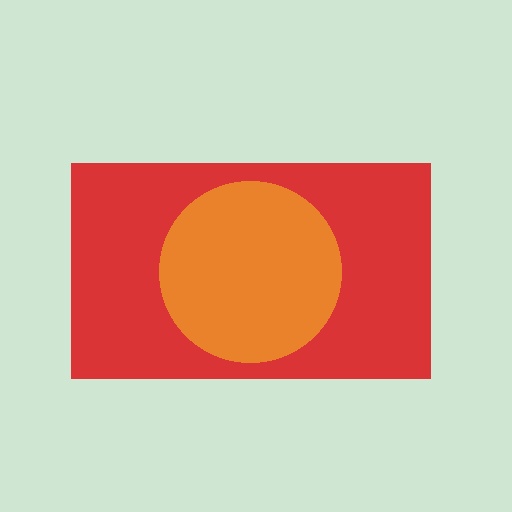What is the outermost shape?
The red rectangle.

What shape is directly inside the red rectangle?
The orange circle.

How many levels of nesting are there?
2.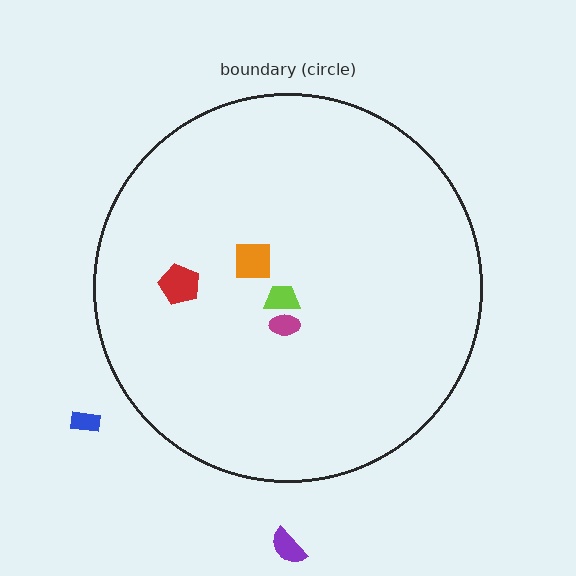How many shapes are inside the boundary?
4 inside, 2 outside.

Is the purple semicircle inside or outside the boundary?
Outside.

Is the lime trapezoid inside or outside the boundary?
Inside.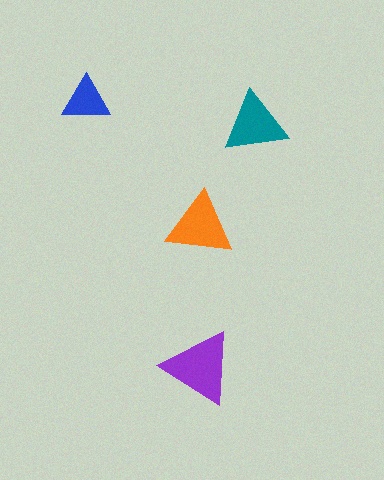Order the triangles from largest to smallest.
the purple one, the orange one, the teal one, the blue one.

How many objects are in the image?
There are 4 objects in the image.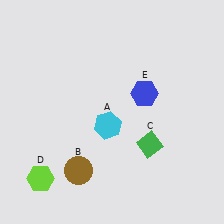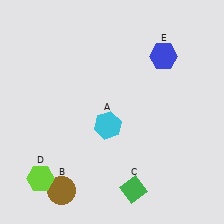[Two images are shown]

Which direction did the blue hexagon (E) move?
The blue hexagon (E) moved up.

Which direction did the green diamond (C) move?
The green diamond (C) moved down.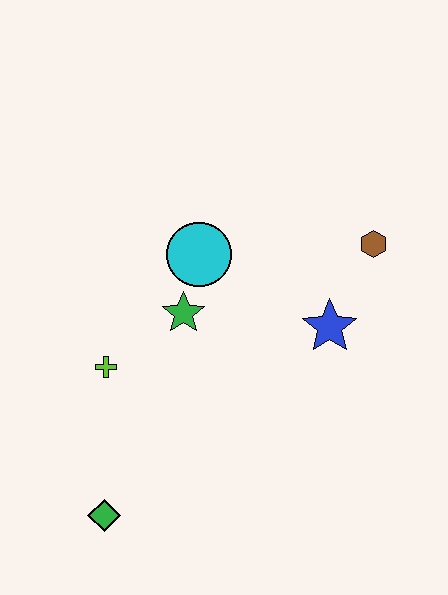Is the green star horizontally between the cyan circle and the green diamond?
Yes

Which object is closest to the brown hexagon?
The blue star is closest to the brown hexagon.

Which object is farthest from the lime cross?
The brown hexagon is farthest from the lime cross.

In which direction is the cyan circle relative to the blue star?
The cyan circle is to the left of the blue star.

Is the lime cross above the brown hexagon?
No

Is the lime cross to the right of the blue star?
No